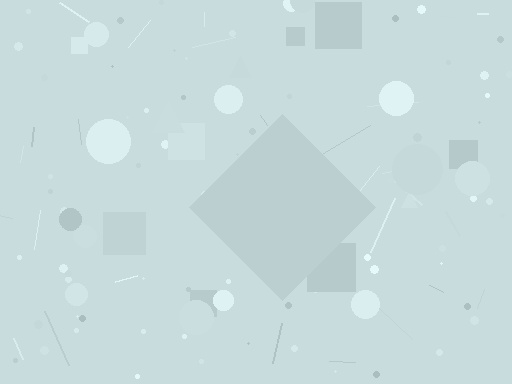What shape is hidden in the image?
A diamond is hidden in the image.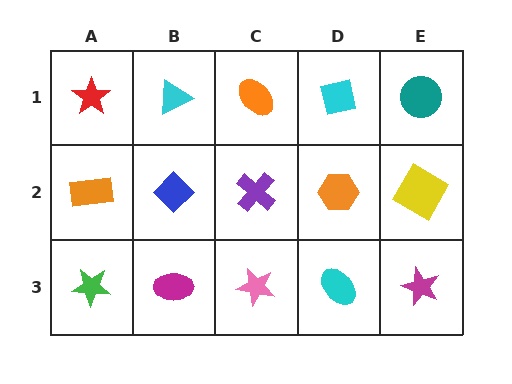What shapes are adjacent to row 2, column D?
A cyan square (row 1, column D), a cyan ellipse (row 3, column D), a purple cross (row 2, column C), a yellow square (row 2, column E).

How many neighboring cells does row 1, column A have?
2.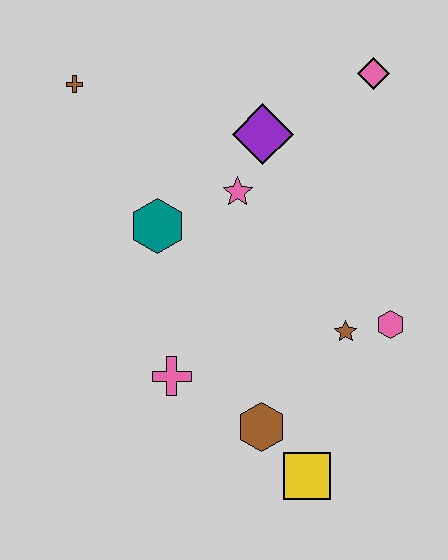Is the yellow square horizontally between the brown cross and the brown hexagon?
No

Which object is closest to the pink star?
The purple diamond is closest to the pink star.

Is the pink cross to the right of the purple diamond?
No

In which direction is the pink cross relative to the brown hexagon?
The pink cross is to the left of the brown hexagon.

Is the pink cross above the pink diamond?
No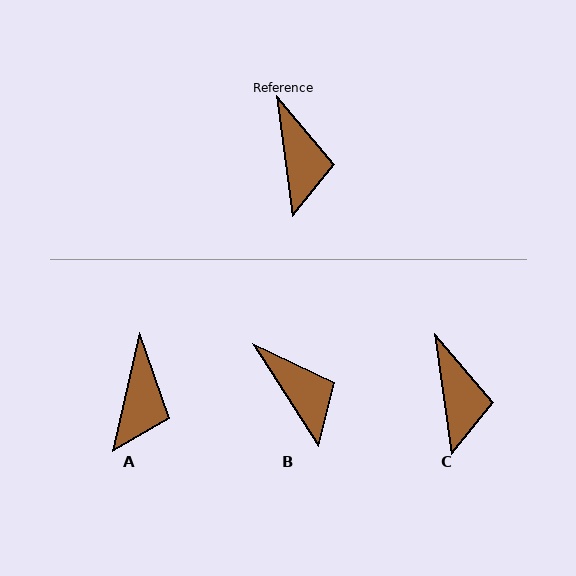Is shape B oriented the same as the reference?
No, it is off by about 25 degrees.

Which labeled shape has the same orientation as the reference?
C.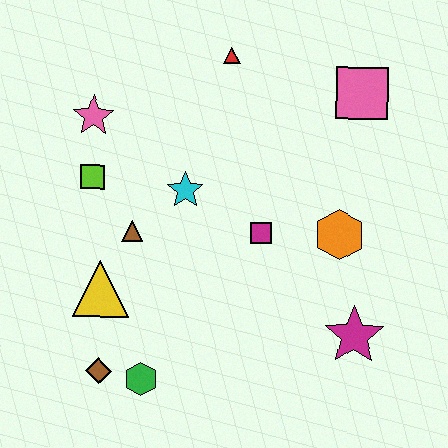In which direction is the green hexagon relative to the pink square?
The green hexagon is below the pink square.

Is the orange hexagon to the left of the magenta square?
No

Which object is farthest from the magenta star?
The pink star is farthest from the magenta star.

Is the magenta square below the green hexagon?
No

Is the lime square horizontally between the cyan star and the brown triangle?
No